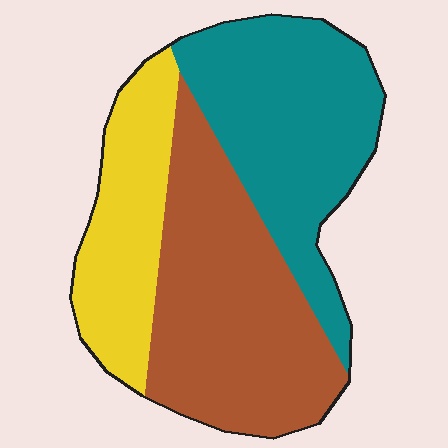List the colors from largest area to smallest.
From largest to smallest: brown, teal, yellow.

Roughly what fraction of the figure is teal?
Teal takes up about three eighths (3/8) of the figure.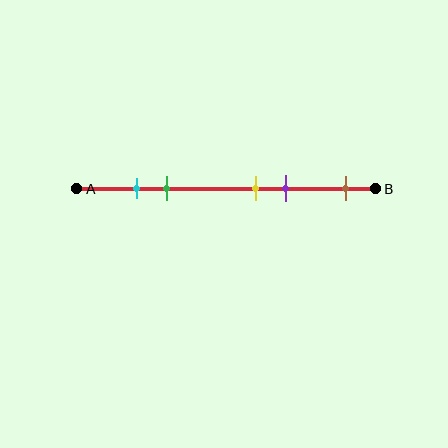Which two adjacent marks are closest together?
The cyan and green marks are the closest adjacent pair.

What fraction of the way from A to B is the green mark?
The green mark is approximately 30% (0.3) of the way from A to B.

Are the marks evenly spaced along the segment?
No, the marks are not evenly spaced.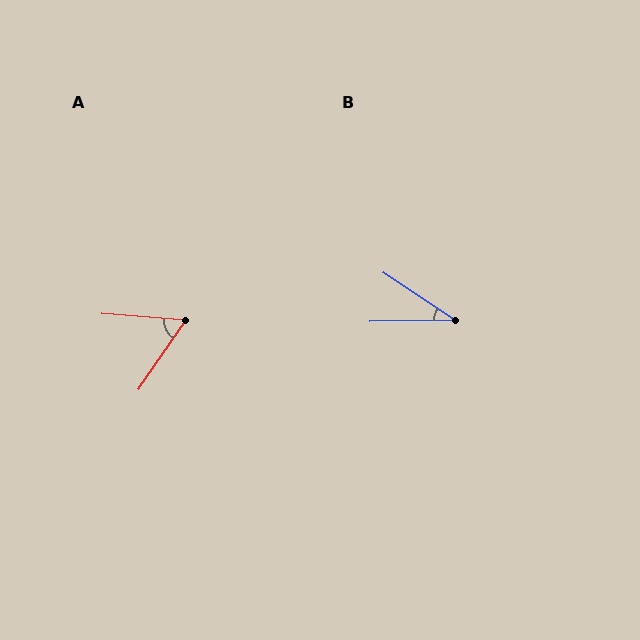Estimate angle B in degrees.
Approximately 34 degrees.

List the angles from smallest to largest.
B (34°), A (60°).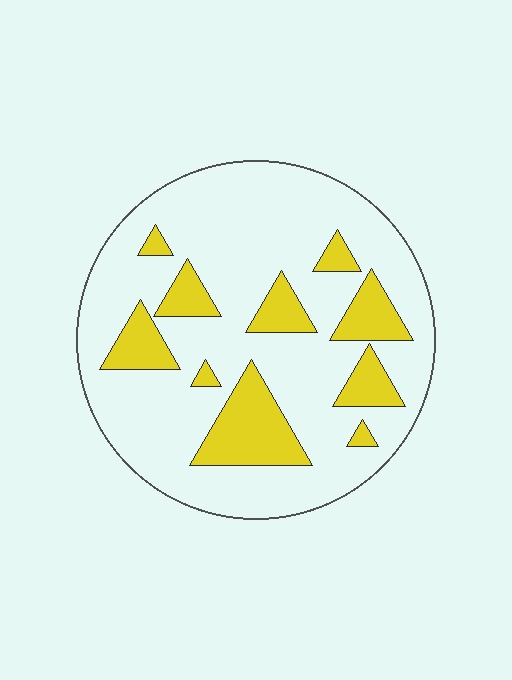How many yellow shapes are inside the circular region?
10.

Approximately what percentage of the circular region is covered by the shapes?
Approximately 20%.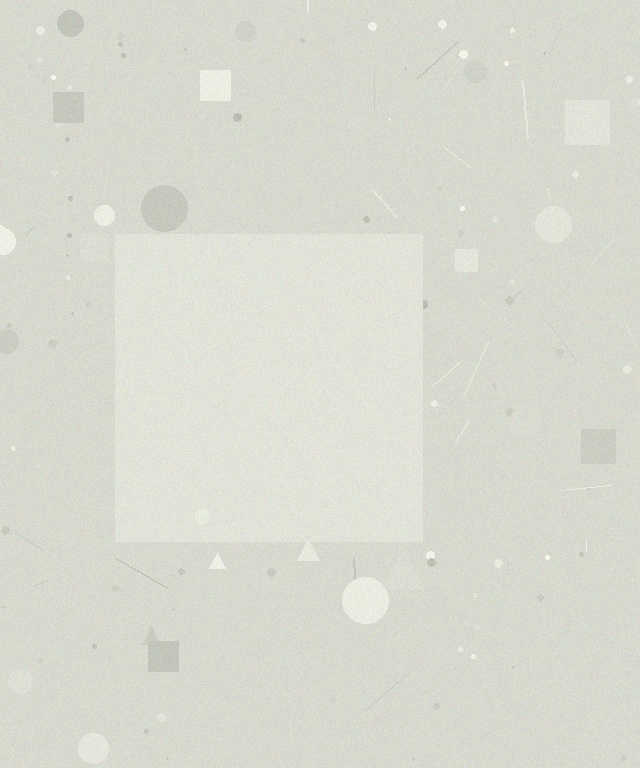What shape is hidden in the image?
A square is hidden in the image.